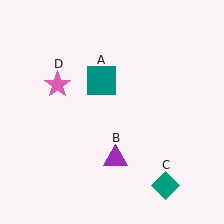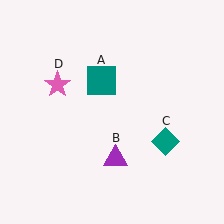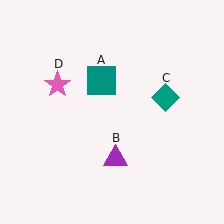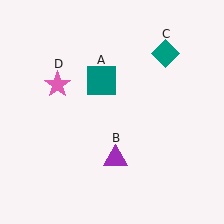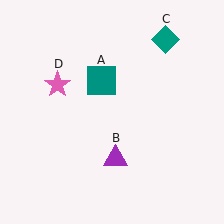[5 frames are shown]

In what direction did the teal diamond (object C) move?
The teal diamond (object C) moved up.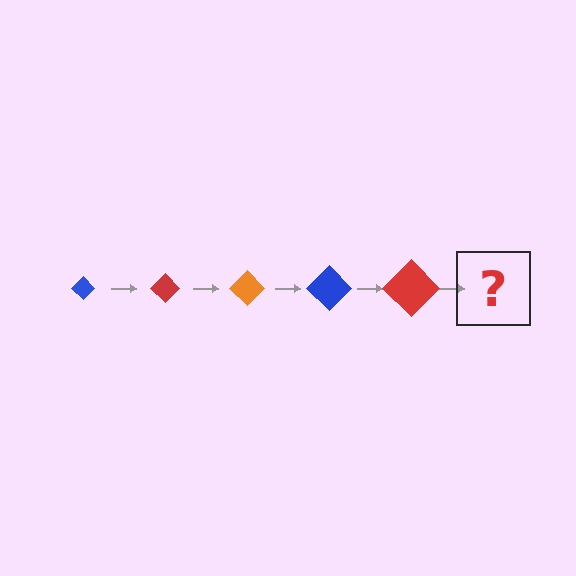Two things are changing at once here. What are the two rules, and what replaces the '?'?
The two rules are that the diamond grows larger each step and the color cycles through blue, red, and orange. The '?' should be an orange diamond, larger than the previous one.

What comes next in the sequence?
The next element should be an orange diamond, larger than the previous one.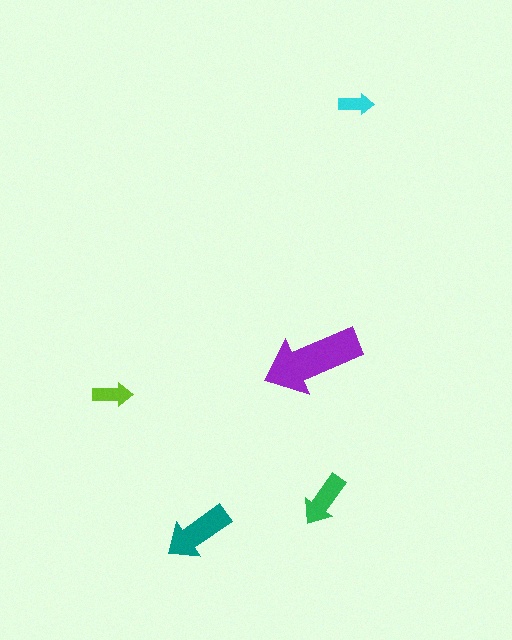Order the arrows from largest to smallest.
the purple one, the teal one, the green one, the lime one, the cyan one.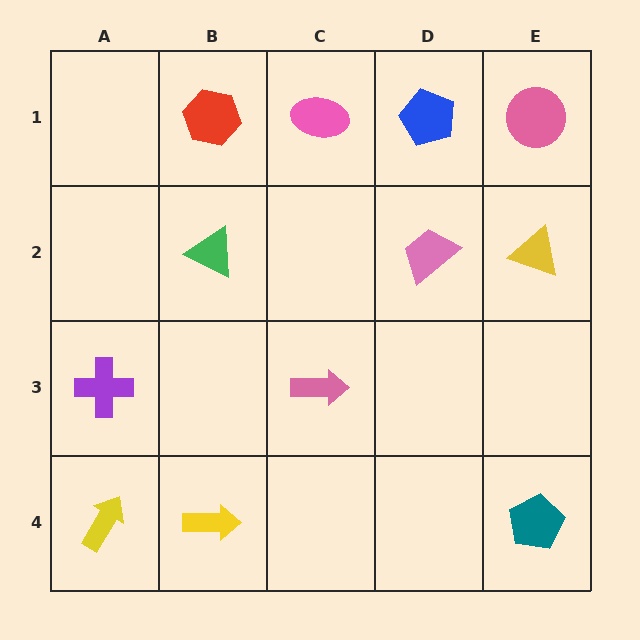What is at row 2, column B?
A green triangle.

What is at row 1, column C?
A pink ellipse.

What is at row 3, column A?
A purple cross.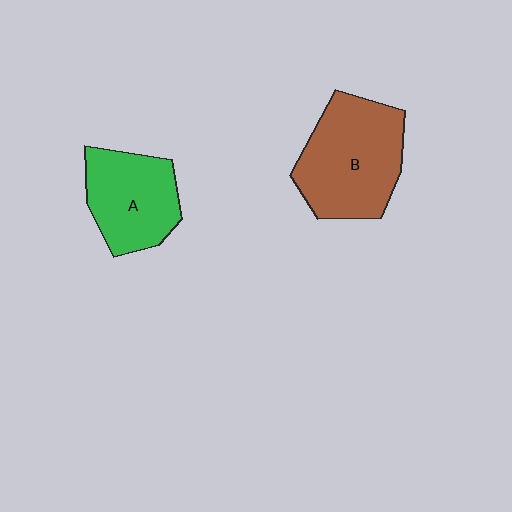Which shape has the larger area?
Shape B (brown).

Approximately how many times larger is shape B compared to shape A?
Approximately 1.3 times.